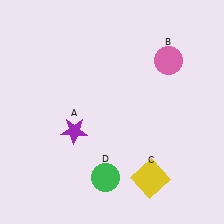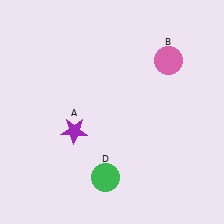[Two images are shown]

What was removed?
The yellow square (C) was removed in Image 2.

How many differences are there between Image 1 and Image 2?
There is 1 difference between the two images.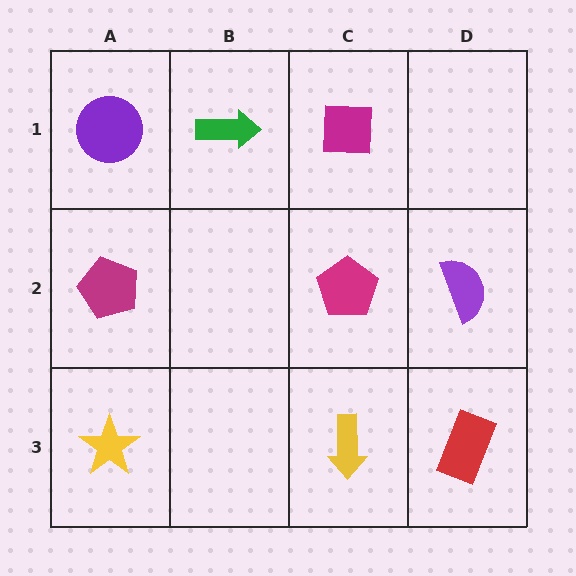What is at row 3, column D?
A red rectangle.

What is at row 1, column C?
A magenta square.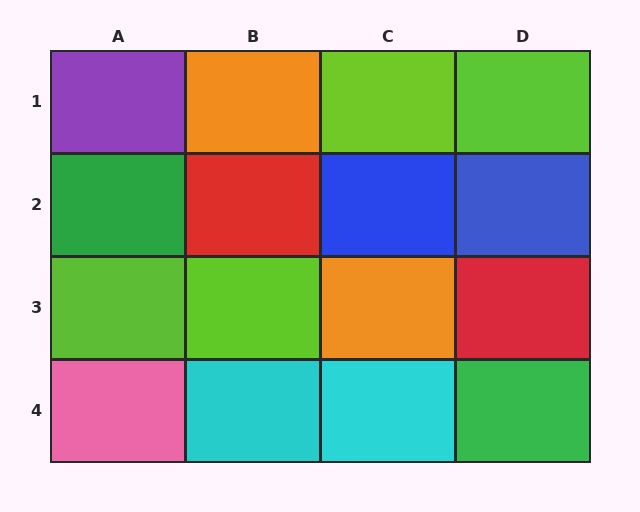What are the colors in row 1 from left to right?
Purple, orange, lime, lime.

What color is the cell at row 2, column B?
Red.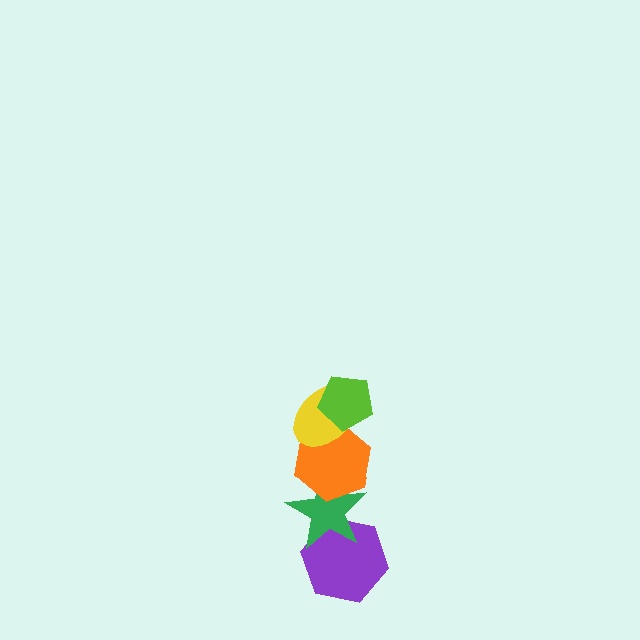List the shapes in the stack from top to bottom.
From top to bottom: the lime pentagon, the yellow ellipse, the orange hexagon, the green star, the purple hexagon.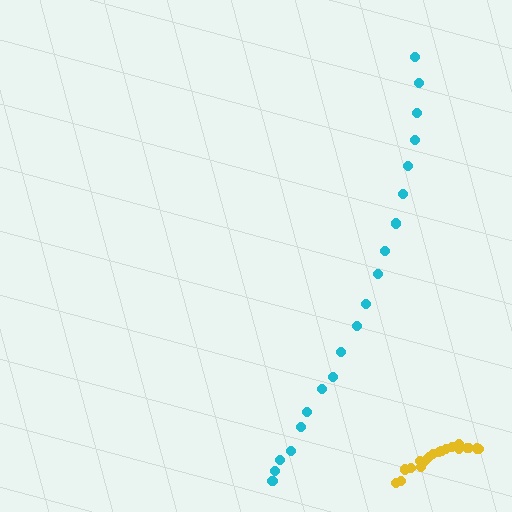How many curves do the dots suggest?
There are 2 distinct paths.